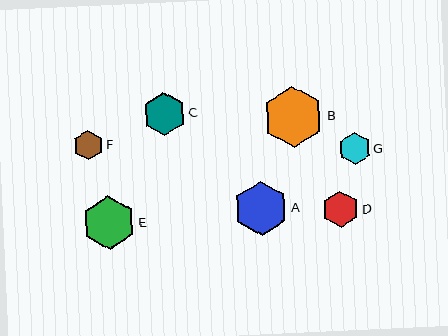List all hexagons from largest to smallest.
From largest to smallest: B, A, E, C, D, G, F.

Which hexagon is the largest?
Hexagon B is the largest with a size of approximately 61 pixels.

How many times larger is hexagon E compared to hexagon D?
Hexagon E is approximately 1.5 times the size of hexagon D.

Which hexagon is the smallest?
Hexagon F is the smallest with a size of approximately 29 pixels.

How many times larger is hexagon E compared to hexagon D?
Hexagon E is approximately 1.5 times the size of hexagon D.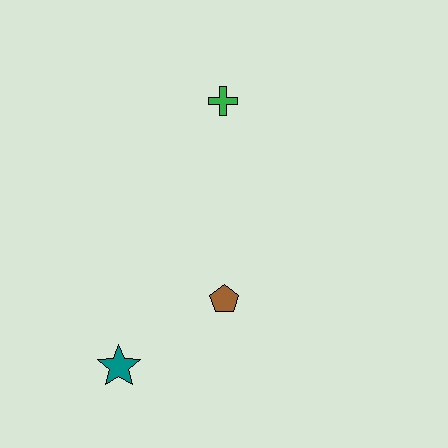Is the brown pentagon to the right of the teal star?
Yes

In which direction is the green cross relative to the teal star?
The green cross is above the teal star.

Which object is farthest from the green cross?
The teal star is farthest from the green cross.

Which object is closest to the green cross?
The brown pentagon is closest to the green cross.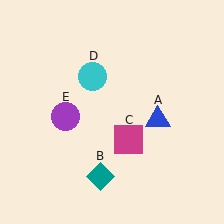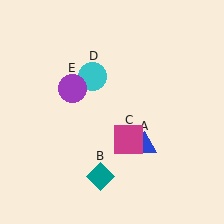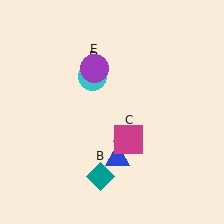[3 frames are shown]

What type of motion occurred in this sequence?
The blue triangle (object A), purple circle (object E) rotated clockwise around the center of the scene.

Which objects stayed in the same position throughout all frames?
Teal diamond (object B) and magenta square (object C) and cyan circle (object D) remained stationary.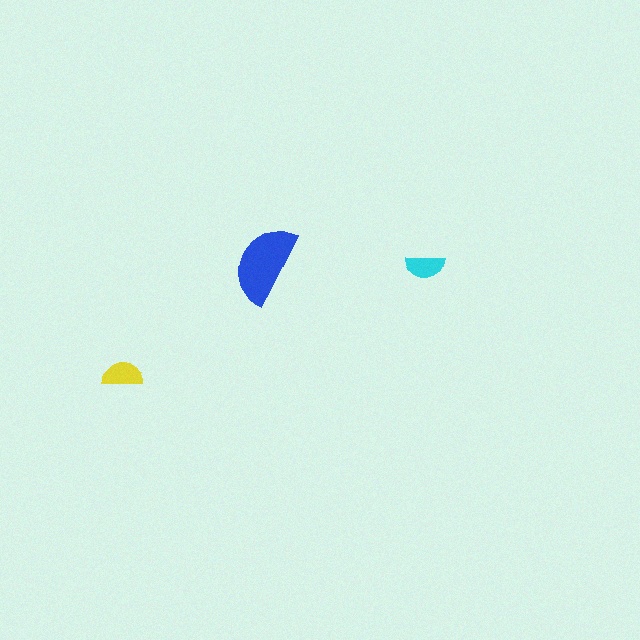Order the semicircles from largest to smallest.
the blue one, the yellow one, the cyan one.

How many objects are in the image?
There are 3 objects in the image.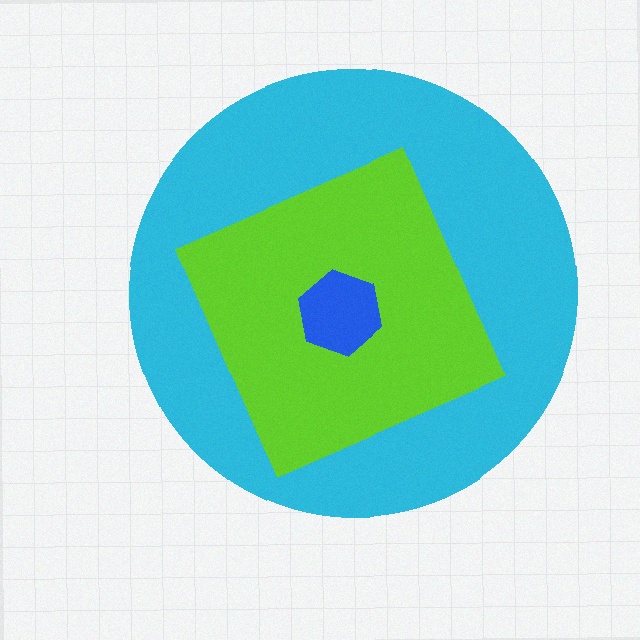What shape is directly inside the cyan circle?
The lime diamond.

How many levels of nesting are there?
3.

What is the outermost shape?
The cyan circle.